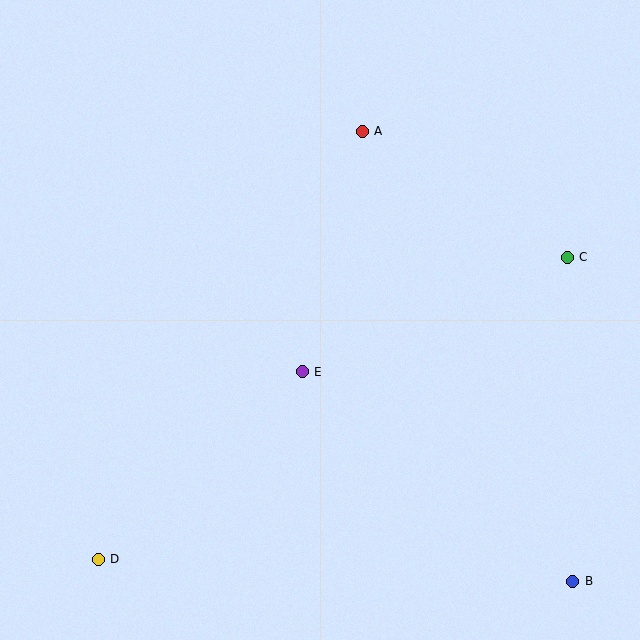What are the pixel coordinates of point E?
Point E is at (302, 372).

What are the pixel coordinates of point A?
Point A is at (362, 131).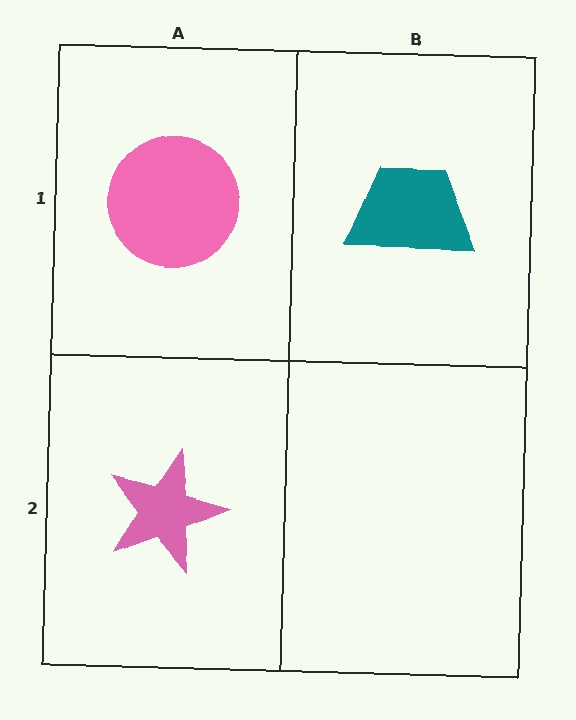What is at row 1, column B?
A teal trapezoid.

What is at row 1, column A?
A pink circle.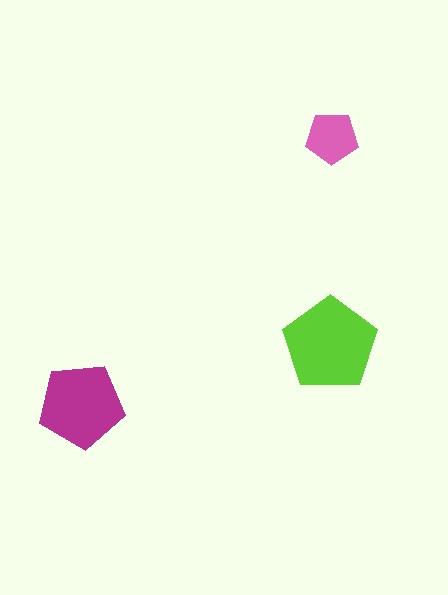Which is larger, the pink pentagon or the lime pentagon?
The lime one.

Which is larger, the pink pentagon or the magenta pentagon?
The magenta one.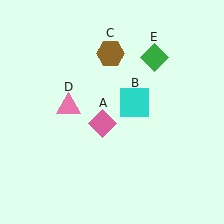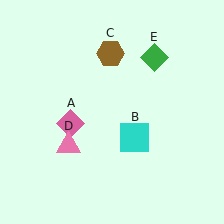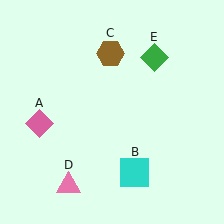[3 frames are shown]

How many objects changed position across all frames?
3 objects changed position: pink diamond (object A), cyan square (object B), pink triangle (object D).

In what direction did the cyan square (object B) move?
The cyan square (object B) moved down.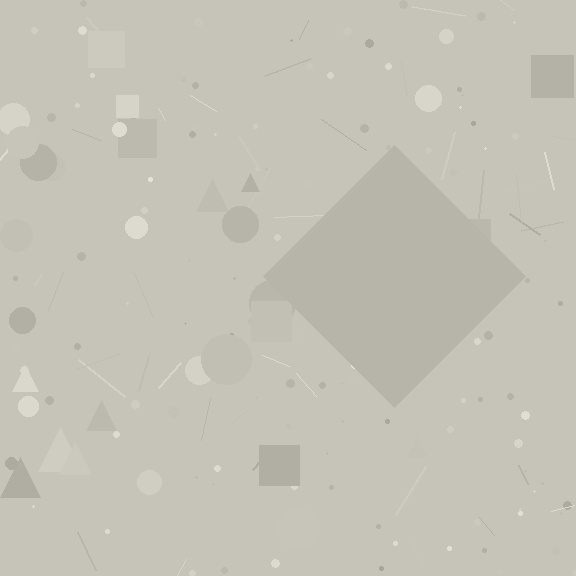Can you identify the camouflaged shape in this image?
The camouflaged shape is a diamond.